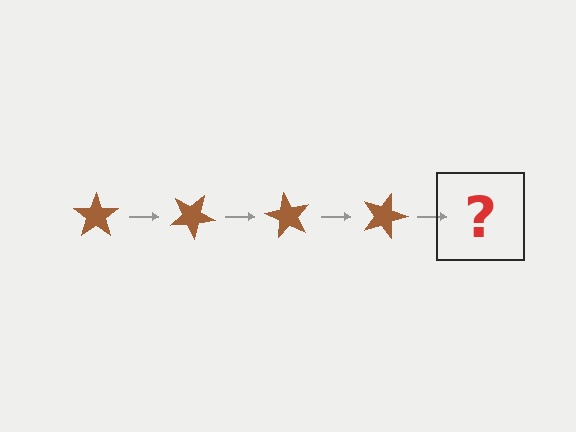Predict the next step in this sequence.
The next step is a brown star rotated 120 degrees.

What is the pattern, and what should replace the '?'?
The pattern is that the star rotates 30 degrees each step. The '?' should be a brown star rotated 120 degrees.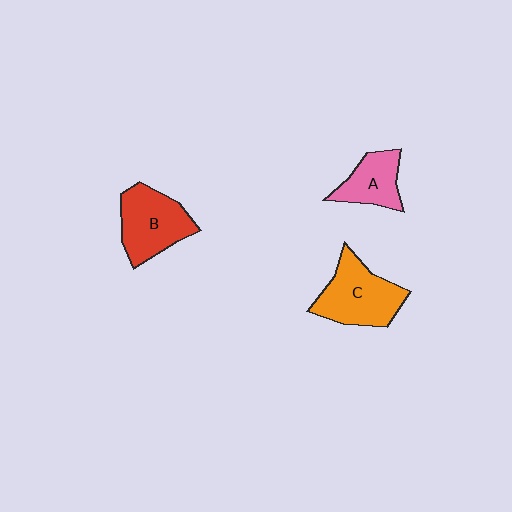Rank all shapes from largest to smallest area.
From largest to smallest: C (orange), B (red), A (pink).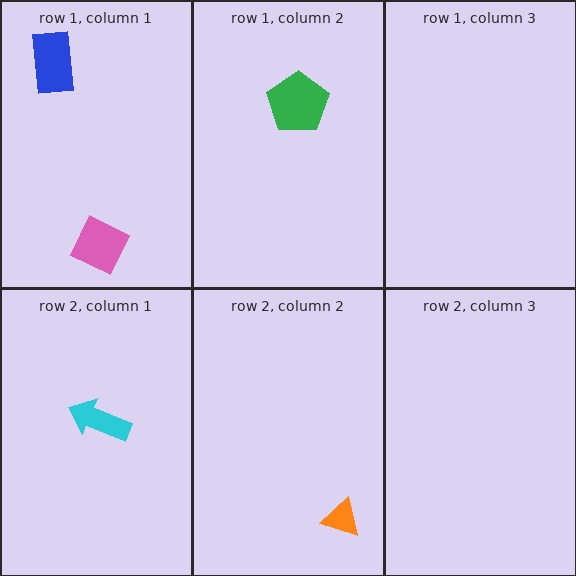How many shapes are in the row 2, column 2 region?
1.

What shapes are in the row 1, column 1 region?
The blue rectangle, the pink diamond.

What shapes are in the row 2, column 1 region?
The cyan arrow.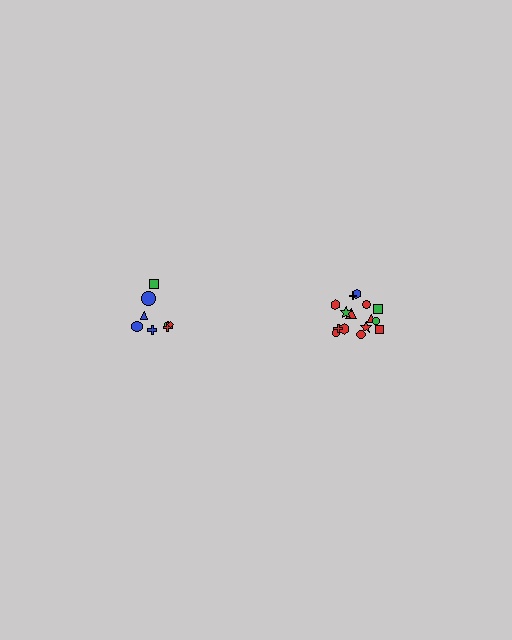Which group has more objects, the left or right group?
The right group.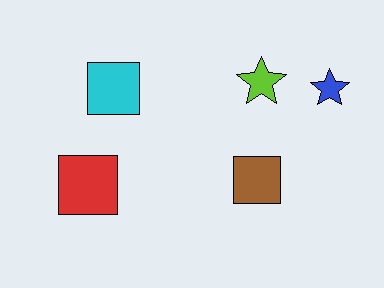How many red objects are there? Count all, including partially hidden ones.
There is 1 red object.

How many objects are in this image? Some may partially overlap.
There are 5 objects.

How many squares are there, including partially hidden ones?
There are 3 squares.